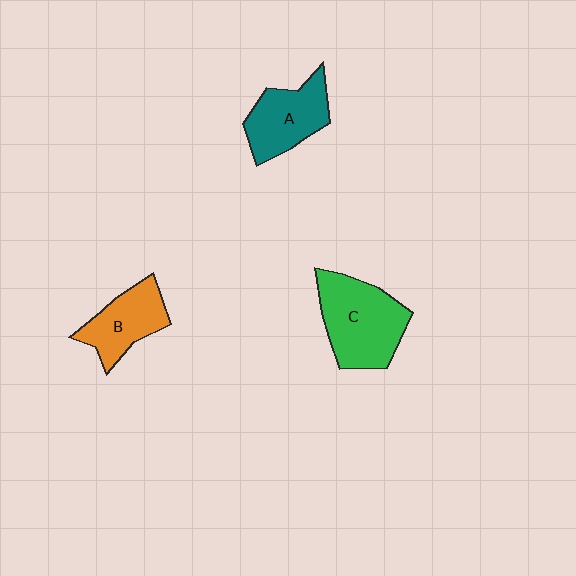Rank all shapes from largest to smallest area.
From largest to smallest: C (green), A (teal), B (orange).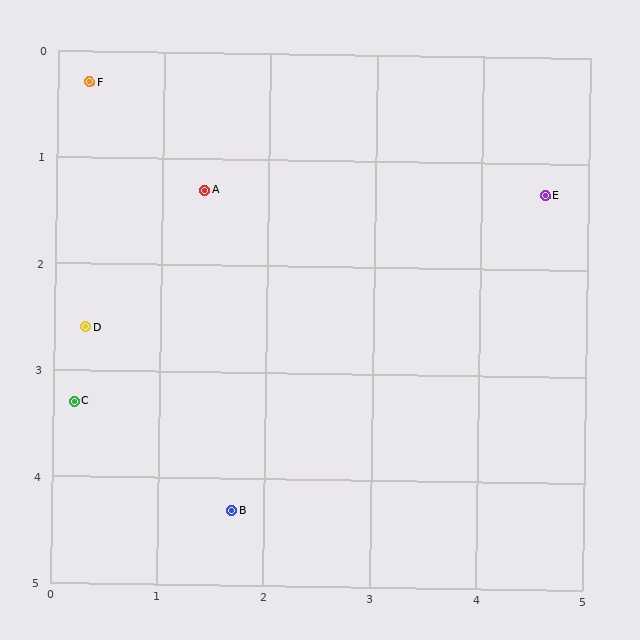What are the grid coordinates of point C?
Point C is at approximately (0.2, 3.3).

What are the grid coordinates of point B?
Point B is at approximately (1.7, 4.3).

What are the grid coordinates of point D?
Point D is at approximately (0.3, 2.6).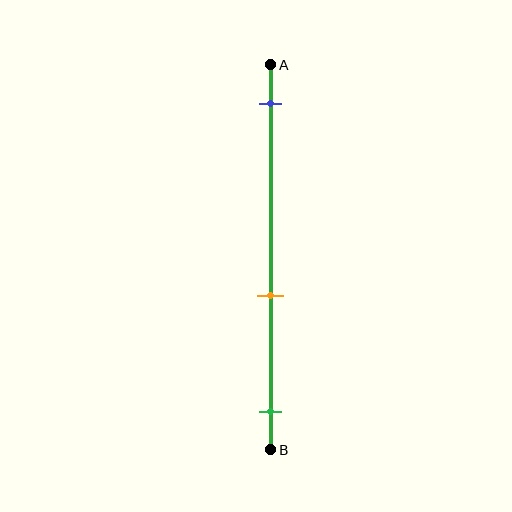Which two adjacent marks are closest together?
The orange and green marks are the closest adjacent pair.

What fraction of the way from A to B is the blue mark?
The blue mark is approximately 10% (0.1) of the way from A to B.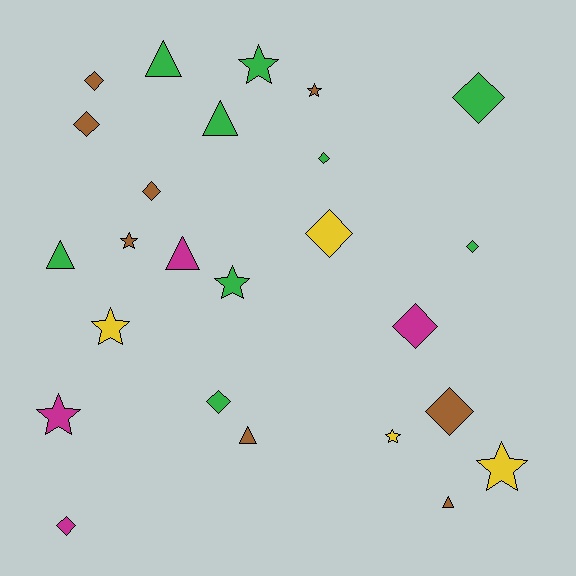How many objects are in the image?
There are 25 objects.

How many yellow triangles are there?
There are no yellow triangles.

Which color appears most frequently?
Green, with 9 objects.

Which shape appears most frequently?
Diamond, with 11 objects.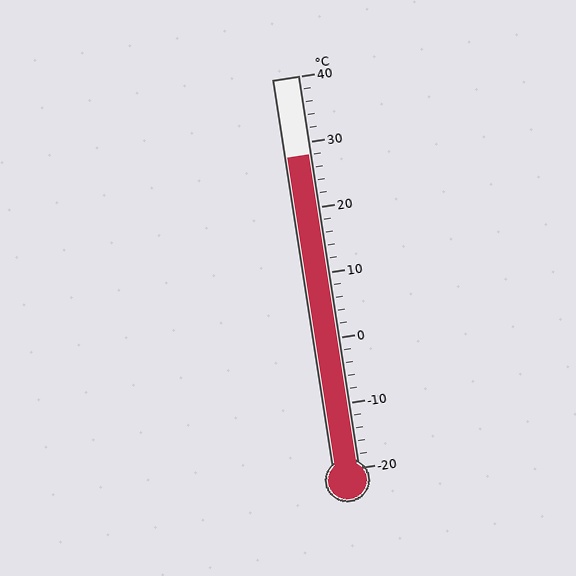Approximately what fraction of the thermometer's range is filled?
The thermometer is filled to approximately 80% of its range.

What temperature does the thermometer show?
The thermometer shows approximately 28°C.